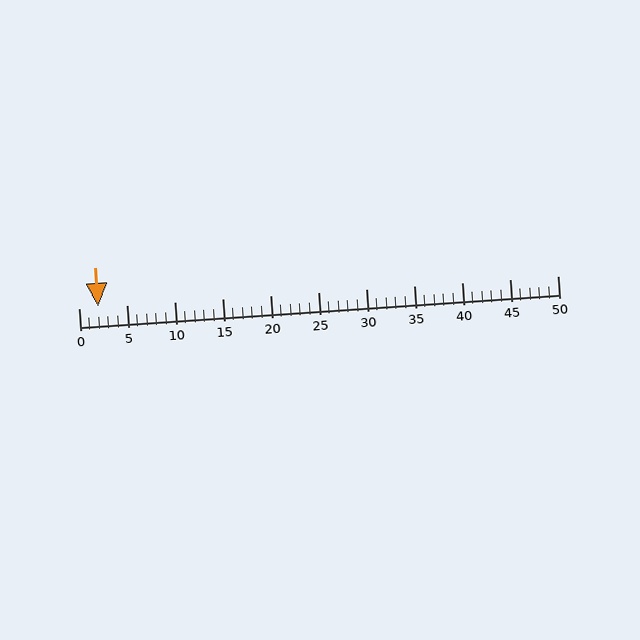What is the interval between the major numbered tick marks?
The major tick marks are spaced 5 units apart.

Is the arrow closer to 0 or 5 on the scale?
The arrow is closer to 0.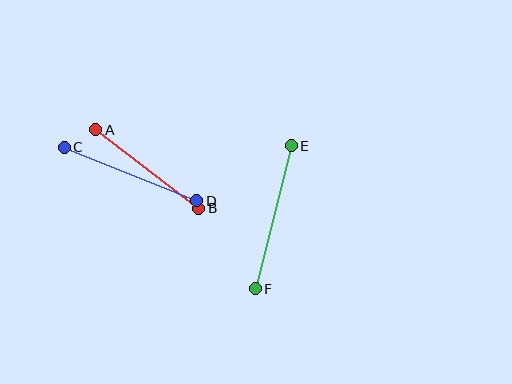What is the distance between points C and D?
The distance is approximately 143 pixels.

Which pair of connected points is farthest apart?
Points E and F are farthest apart.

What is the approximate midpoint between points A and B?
The midpoint is at approximately (147, 169) pixels.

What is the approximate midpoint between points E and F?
The midpoint is at approximately (273, 217) pixels.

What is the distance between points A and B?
The distance is approximately 130 pixels.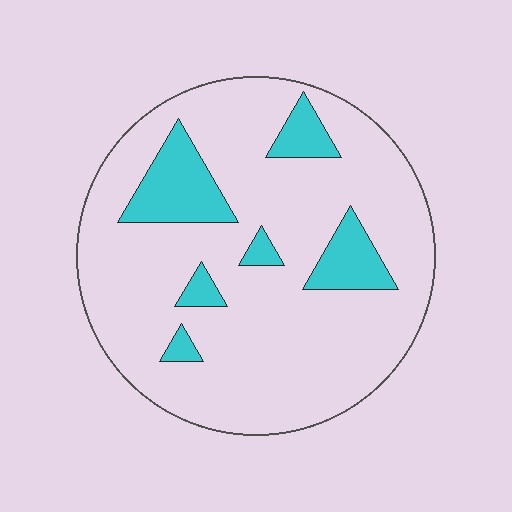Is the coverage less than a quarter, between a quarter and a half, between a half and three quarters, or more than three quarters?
Less than a quarter.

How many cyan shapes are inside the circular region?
6.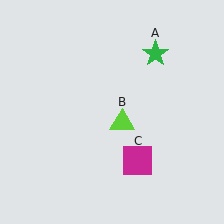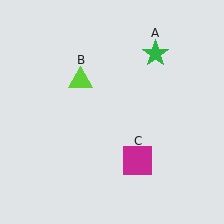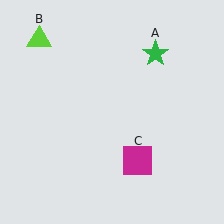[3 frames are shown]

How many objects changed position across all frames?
1 object changed position: lime triangle (object B).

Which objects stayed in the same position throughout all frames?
Green star (object A) and magenta square (object C) remained stationary.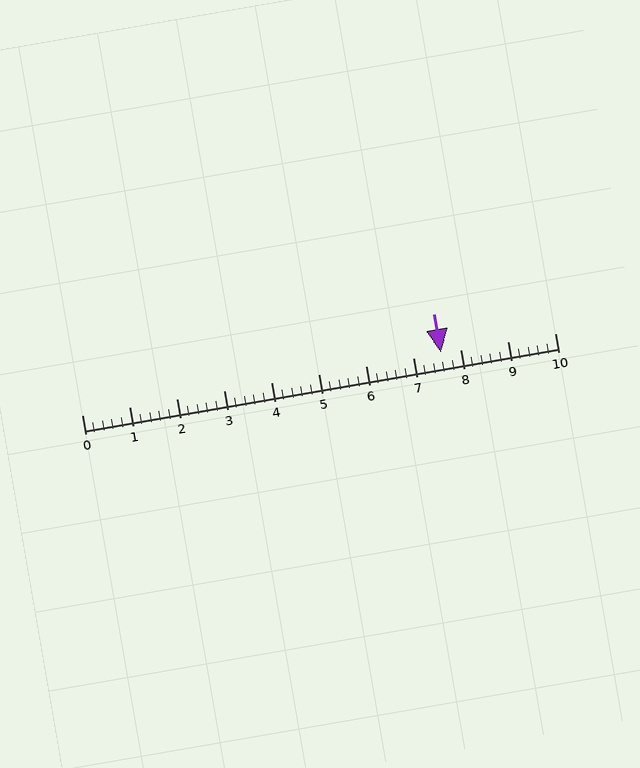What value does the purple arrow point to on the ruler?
The purple arrow points to approximately 7.6.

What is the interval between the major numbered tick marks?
The major tick marks are spaced 1 units apart.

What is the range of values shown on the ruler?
The ruler shows values from 0 to 10.